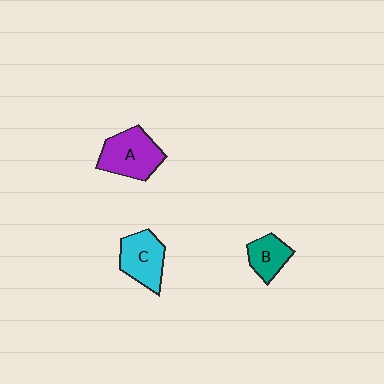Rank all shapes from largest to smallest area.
From largest to smallest: A (purple), C (cyan), B (teal).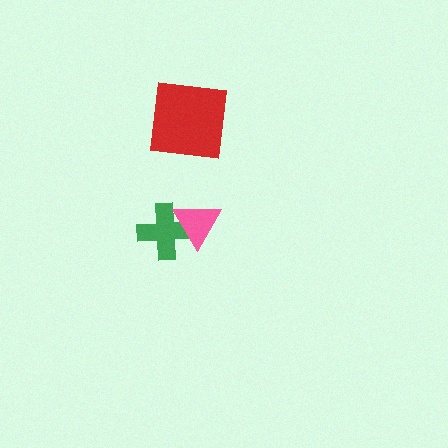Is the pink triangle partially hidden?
No, no other shape covers it.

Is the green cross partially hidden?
Yes, it is partially covered by another shape.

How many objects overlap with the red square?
0 objects overlap with the red square.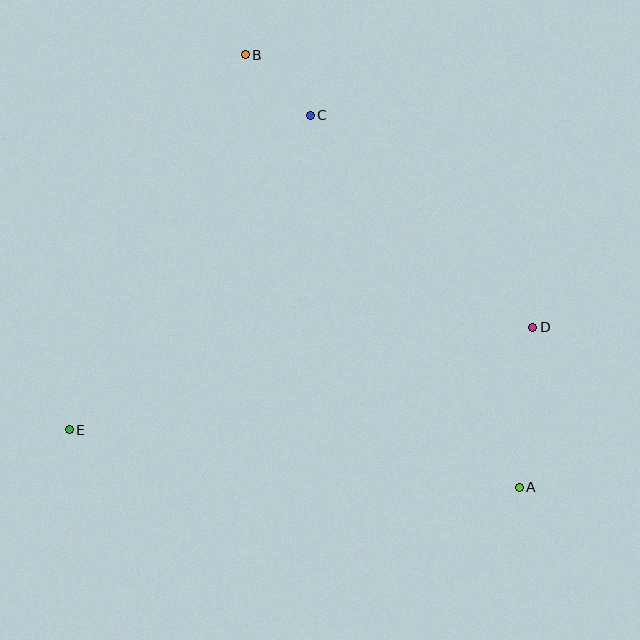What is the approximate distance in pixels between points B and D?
The distance between B and D is approximately 396 pixels.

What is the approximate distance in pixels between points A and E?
The distance between A and E is approximately 453 pixels.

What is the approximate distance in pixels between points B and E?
The distance between B and E is approximately 414 pixels.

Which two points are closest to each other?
Points B and C are closest to each other.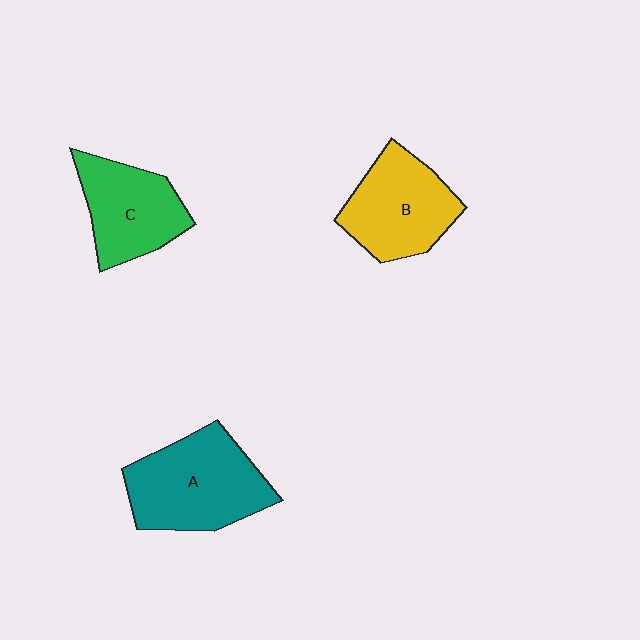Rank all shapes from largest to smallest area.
From largest to smallest: A (teal), B (yellow), C (green).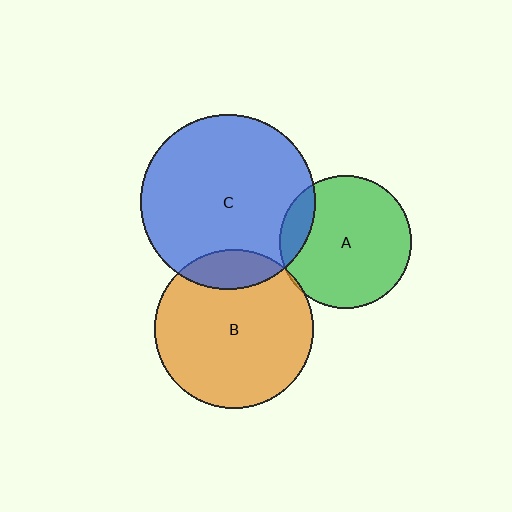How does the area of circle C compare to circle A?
Approximately 1.7 times.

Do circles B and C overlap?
Yes.